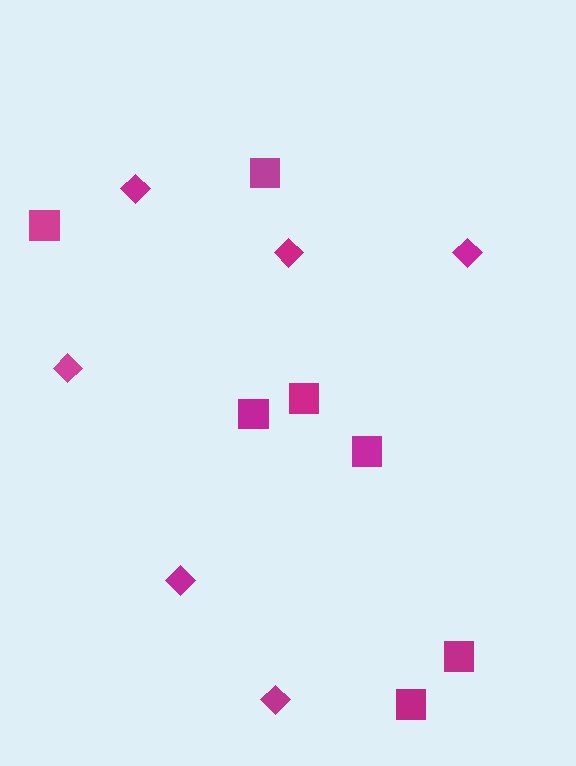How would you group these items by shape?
There are 2 groups: one group of diamonds (6) and one group of squares (7).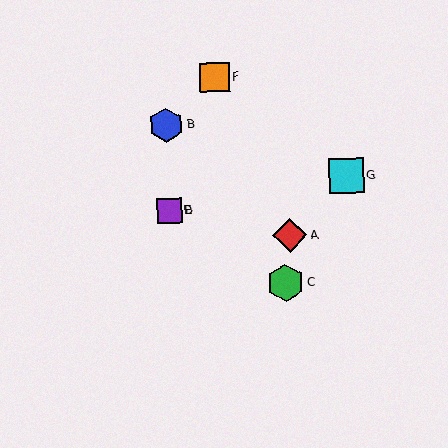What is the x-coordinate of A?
Object A is at x≈290.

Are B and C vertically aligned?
No, B is at x≈166 and C is at x≈285.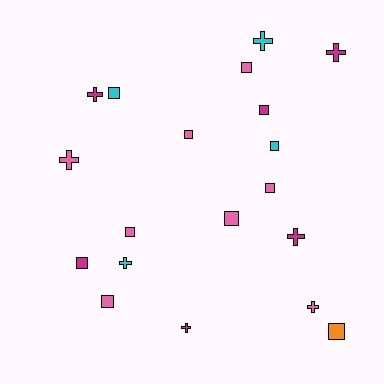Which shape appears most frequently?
Square, with 11 objects.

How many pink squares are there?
There are 6 pink squares.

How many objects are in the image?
There are 19 objects.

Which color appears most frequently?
Pink, with 8 objects.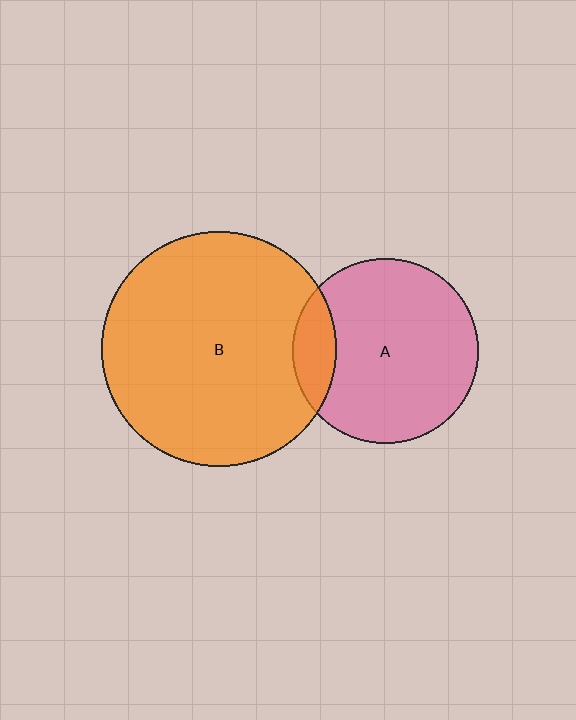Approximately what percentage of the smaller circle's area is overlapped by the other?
Approximately 15%.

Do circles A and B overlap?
Yes.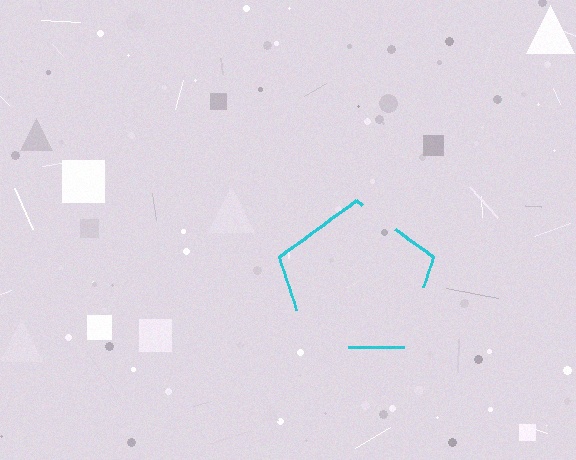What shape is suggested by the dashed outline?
The dashed outline suggests a pentagon.